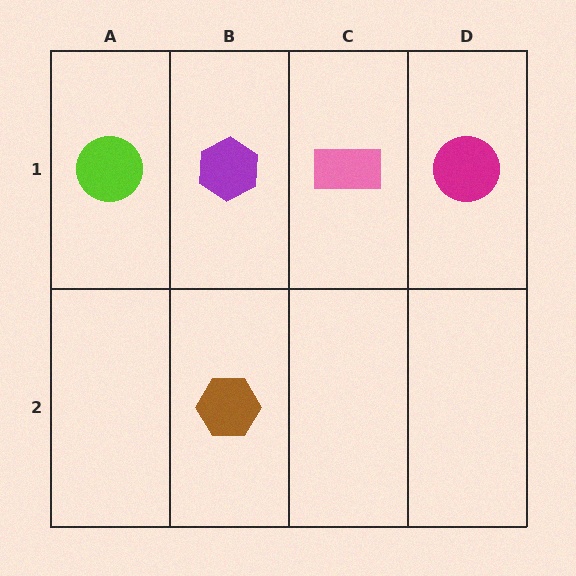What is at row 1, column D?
A magenta circle.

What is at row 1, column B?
A purple hexagon.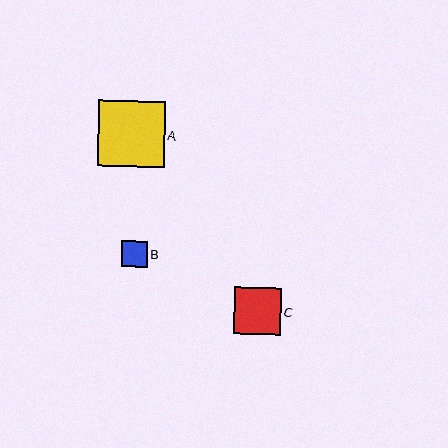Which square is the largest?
Square A is the largest with a size of approximately 66 pixels.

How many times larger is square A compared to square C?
Square A is approximately 1.4 times the size of square C.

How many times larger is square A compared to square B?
Square A is approximately 2.6 times the size of square B.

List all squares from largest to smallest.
From largest to smallest: A, C, B.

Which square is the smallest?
Square B is the smallest with a size of approximately 26 pixels.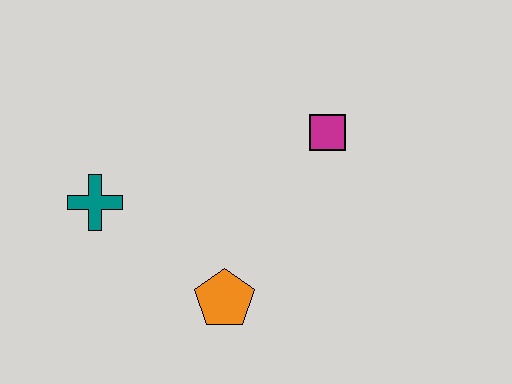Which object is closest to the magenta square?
The orange pentagon is closest to the magenta square.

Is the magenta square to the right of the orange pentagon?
Yes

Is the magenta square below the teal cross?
No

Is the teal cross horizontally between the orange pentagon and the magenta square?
No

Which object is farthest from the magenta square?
The teal cross is farthest from the magenta square.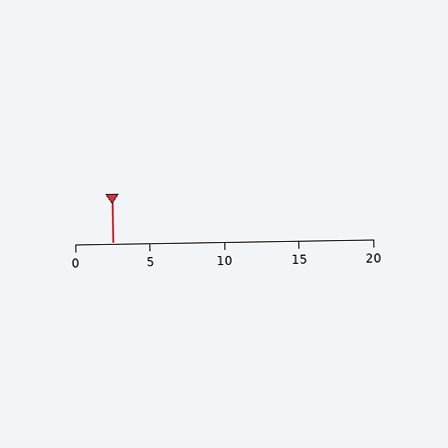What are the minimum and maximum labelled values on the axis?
The axis runs from 0 to 20.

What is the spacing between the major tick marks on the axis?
The major ticks are spaced 5 apart.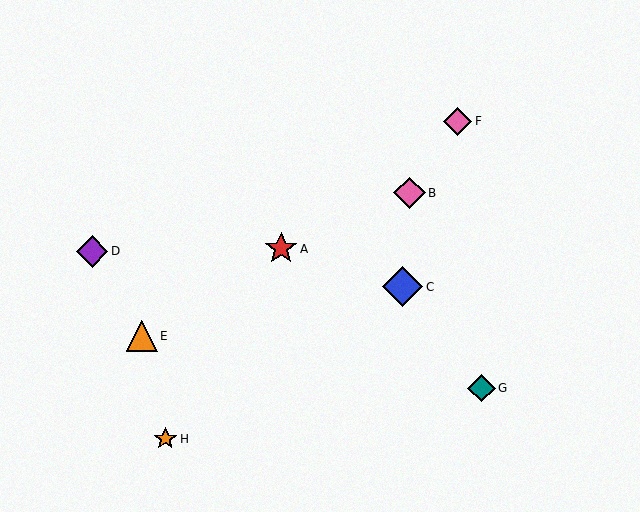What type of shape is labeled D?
Shape D is a purple diamond.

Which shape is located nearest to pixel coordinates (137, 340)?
The orange triangle (labeled E) at (142, 336) is nearest to that location.